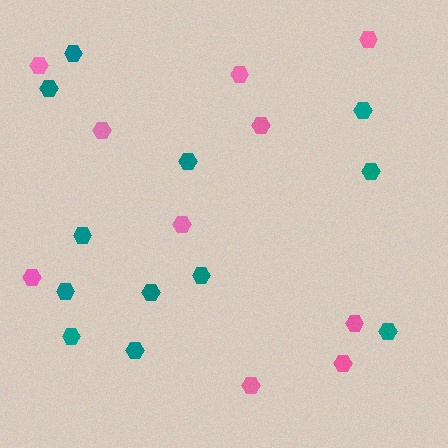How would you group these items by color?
There are 2 groups: one group of teal hexagons (12) and one group of pink hexagons (10).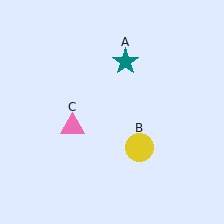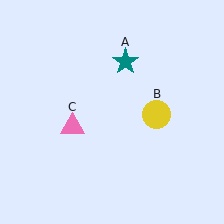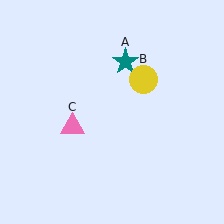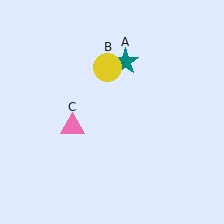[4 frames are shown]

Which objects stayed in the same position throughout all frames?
Teal star (object A) and pink triangle (object C) remained stationary.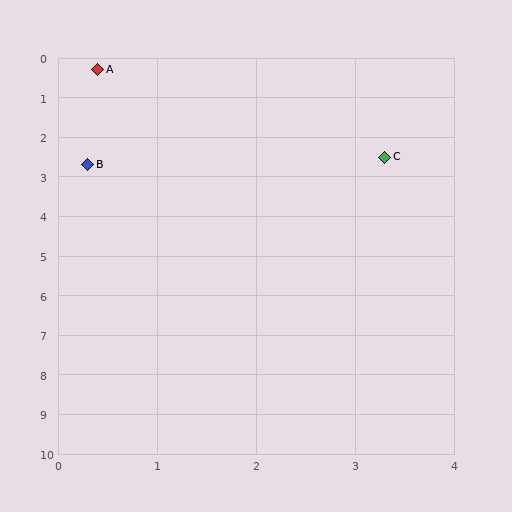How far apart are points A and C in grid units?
Points A and C are about 3.6 grid units apart.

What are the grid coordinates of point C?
Point C is at approximately (3.3, 2.5).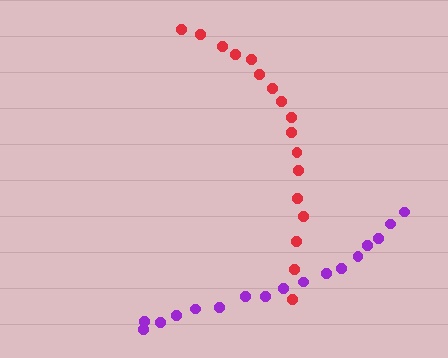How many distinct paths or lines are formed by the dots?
There are 2 distinct paths.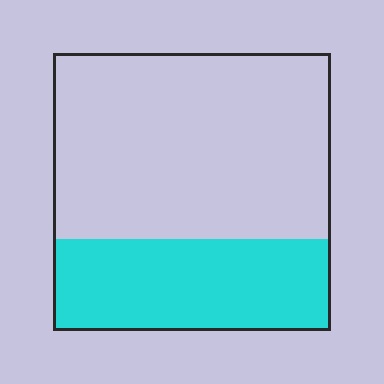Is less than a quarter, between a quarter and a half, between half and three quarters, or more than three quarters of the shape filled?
Between a quarter and a half.